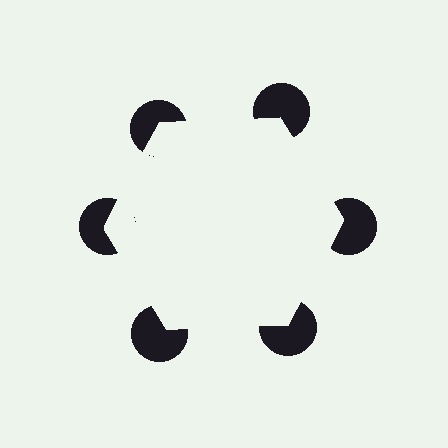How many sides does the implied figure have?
6 sides.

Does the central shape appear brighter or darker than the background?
It typically appears slightly brighter than the background, even though no actual brightness change is drawn.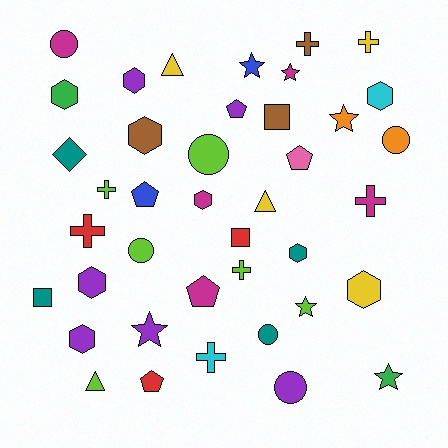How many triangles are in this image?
There are 3 triangles.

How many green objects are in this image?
There are 2 green objects.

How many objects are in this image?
There are 40 objects.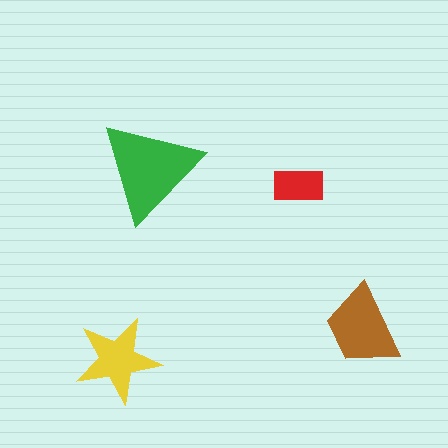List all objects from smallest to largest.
The red rectangle, the yellow star, the brown trapezoid, the green triangle.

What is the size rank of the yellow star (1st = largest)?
3rd.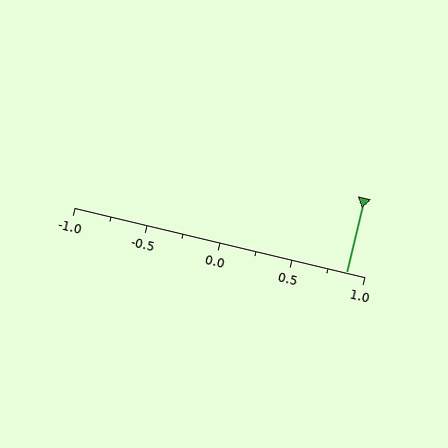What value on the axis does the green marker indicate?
The marker indicates approximately 0.88.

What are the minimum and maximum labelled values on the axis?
The axis runs from -1.0 to 1.0.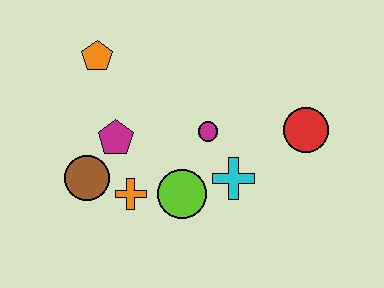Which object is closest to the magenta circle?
The cyan cross is closest to the magenta circle.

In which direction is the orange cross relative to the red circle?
The orange cross is to the left of the red circle.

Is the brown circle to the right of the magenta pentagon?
No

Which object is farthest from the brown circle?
The red circle is farthest from the brown circle.